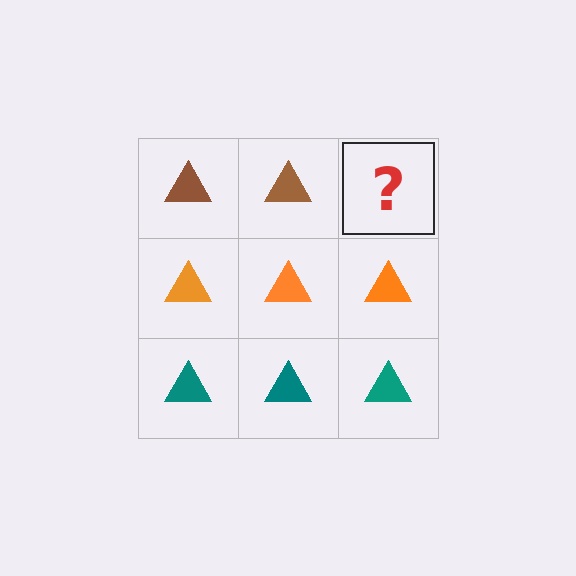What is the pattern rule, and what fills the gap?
The rule is that each row has a consistent color. The gap should be filled with a brown triangle.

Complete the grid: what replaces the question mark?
The question mark should be replaced with a brown triangle.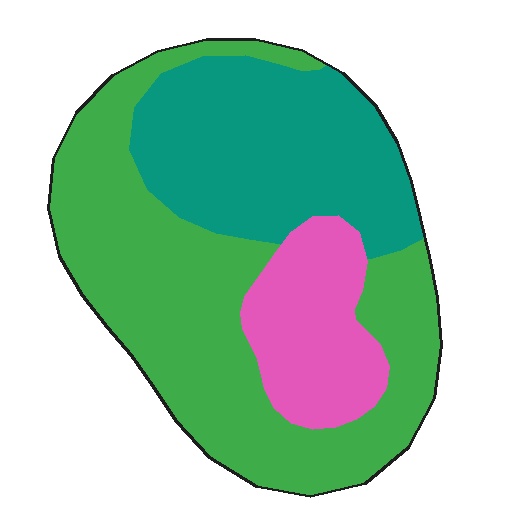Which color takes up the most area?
Green, at roughly 50%.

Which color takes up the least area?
Pink, at roughly 15%.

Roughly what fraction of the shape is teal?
Teal covers roughly 30% of the shape.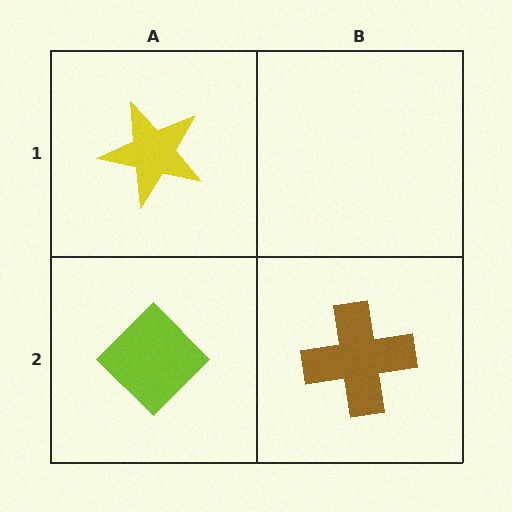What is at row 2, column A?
A lime diamond.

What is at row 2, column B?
A brown cross.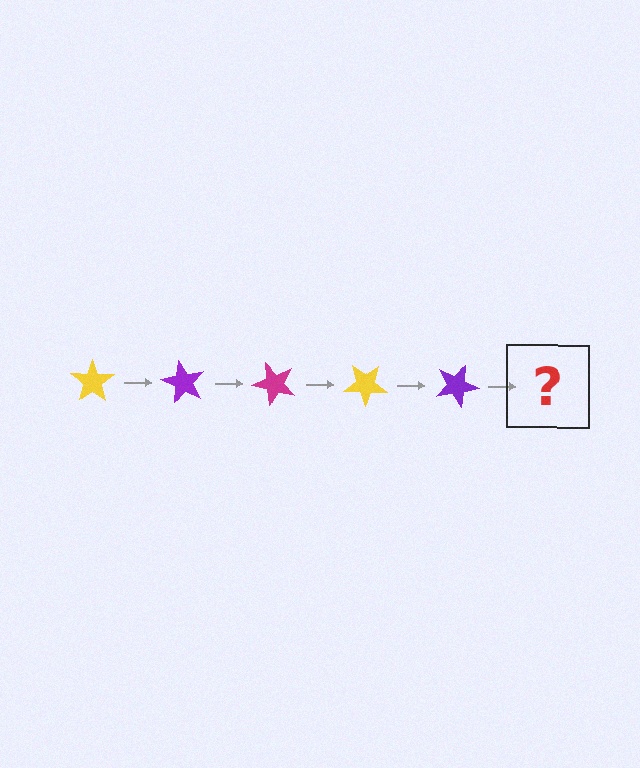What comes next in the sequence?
The next element should be a magenta star, rotated 300 degrees from the start.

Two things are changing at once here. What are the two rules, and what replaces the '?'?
The two rules are that it rotates 60 degrees each step and the color cycles through yellow, purple, and magenta. The '?' should be a magenta star, rotated 300 degrees from the start.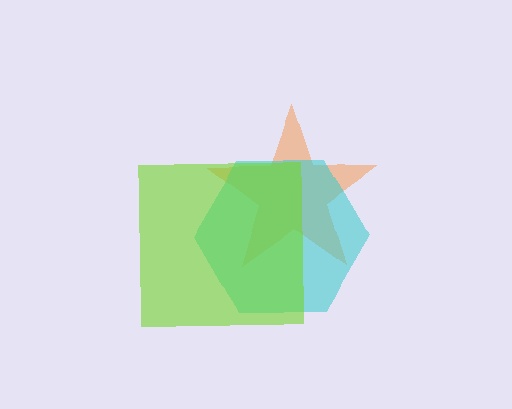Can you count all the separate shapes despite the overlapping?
Yes, there are 3 separate shapes.